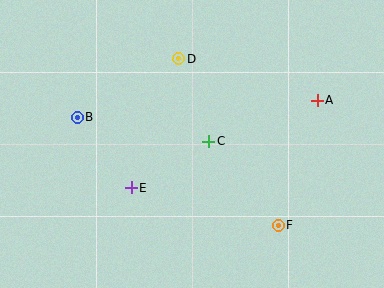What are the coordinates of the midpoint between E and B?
The midpoint between E and B is at (104, 152).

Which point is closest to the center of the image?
Point C at (209, 141) is closest to the center.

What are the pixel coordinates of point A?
Point A is at (317, 100).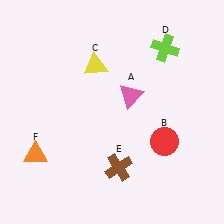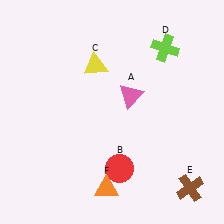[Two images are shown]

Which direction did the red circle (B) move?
The red circle (B) moved left.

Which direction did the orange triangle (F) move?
The orange triangle (F) moved right.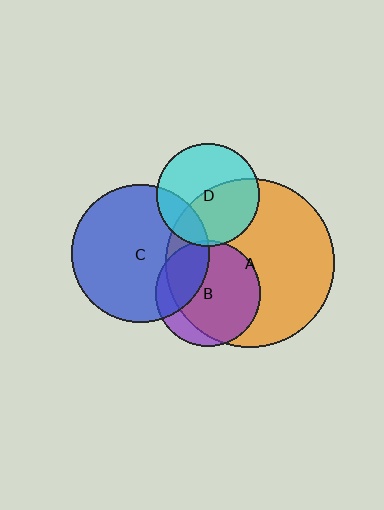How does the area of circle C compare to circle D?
Approximately 1.8 times.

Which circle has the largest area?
Circle A (orange).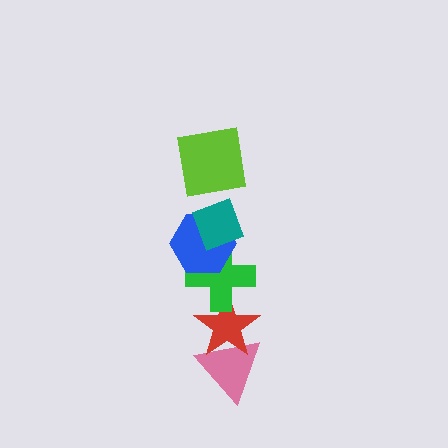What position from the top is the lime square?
The lime square is 1st from the top.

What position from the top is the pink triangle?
The pink triangle is 6th from the top.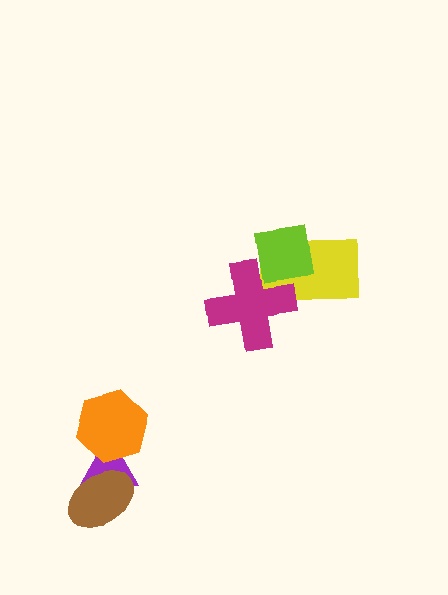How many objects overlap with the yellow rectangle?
2 objects overlap with the yellow rectangle.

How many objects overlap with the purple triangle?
2 objects overlap with the purple triangle.